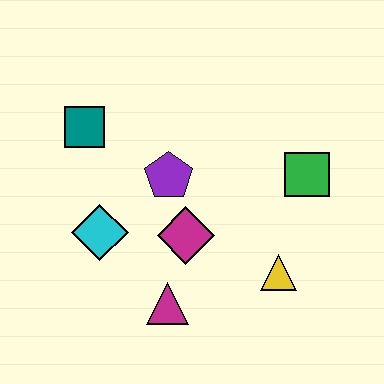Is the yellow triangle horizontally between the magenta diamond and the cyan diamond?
No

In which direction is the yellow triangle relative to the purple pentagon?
The yellow triangle is to the right of the purple pentagon.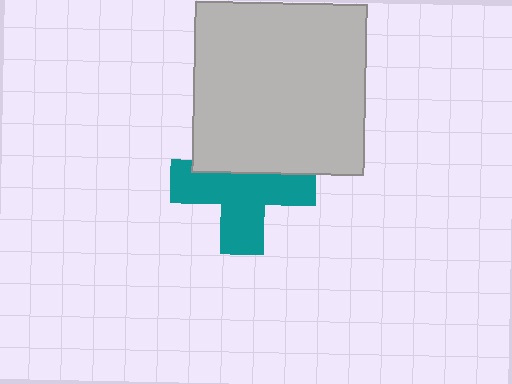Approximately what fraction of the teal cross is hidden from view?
Roughly 35% of the teal cross is hidden behind the light gray square.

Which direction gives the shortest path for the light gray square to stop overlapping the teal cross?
Moving up gives the shortest separation.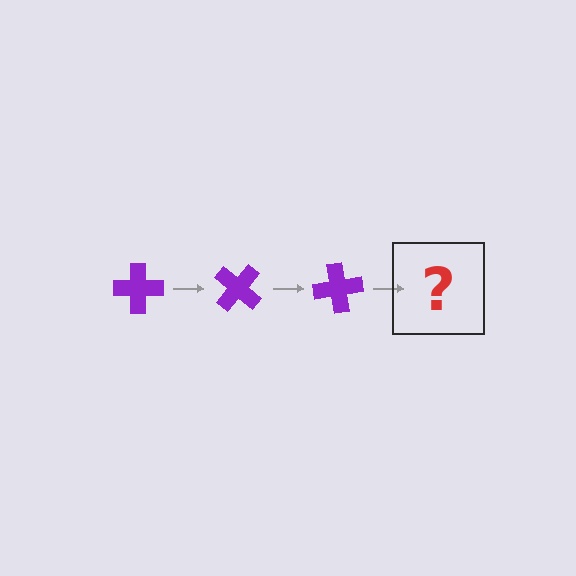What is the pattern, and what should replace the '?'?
The pattern is that the cross rotates 40 degrees each step. The '?' should be a purple cross rotated 120 degrees.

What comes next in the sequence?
The next element should be a purple cross rotated 120 degrees.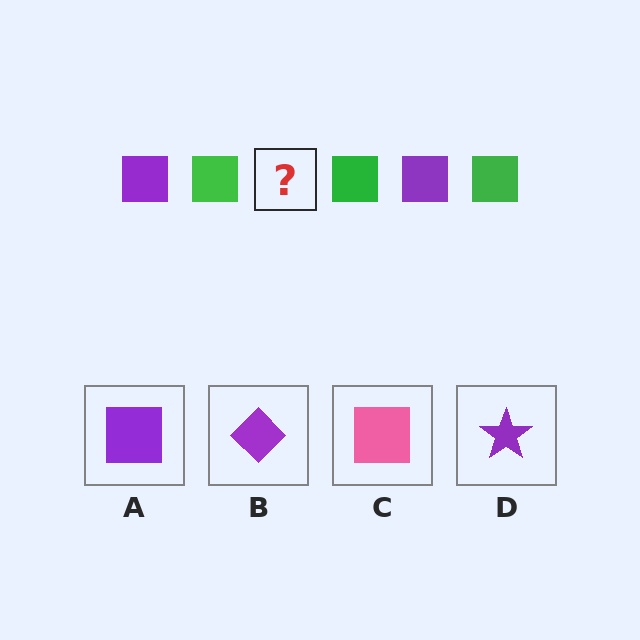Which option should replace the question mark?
Option A.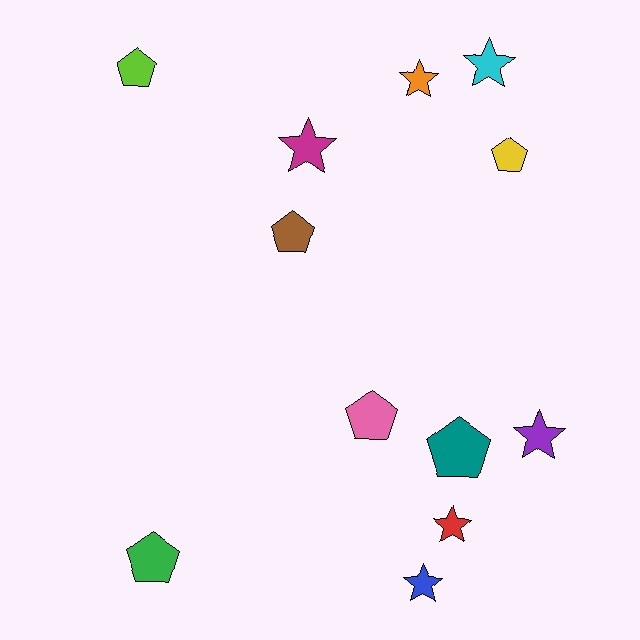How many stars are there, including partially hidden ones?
There are 6 stars.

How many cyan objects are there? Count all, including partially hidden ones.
There is 1 cyan object.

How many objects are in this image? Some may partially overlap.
There are 12 objects.